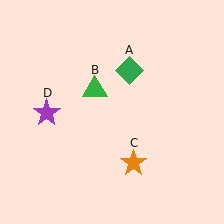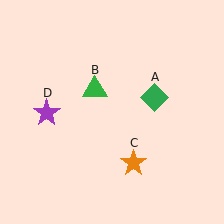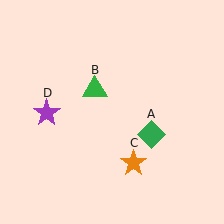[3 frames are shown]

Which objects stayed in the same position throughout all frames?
Green triangle (object B) and orange star (object C) and purple star (object D) remained stationary.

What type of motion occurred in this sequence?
The green diamond (object A) rotated clockwise around the center of the scene.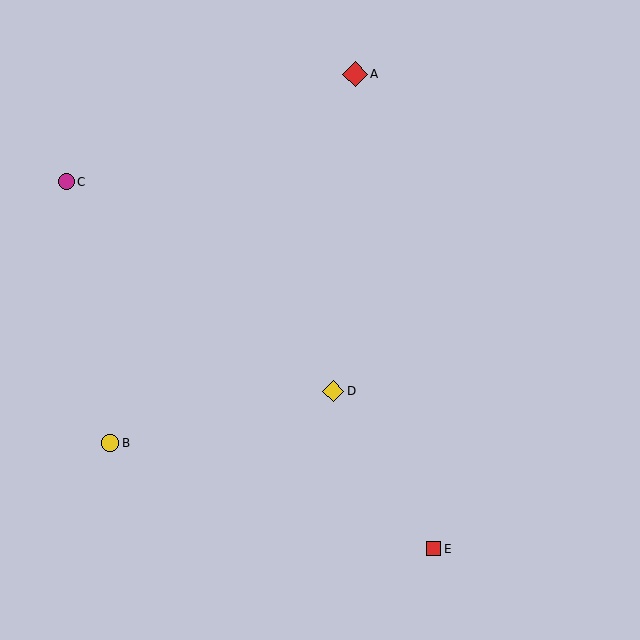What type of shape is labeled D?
Shape D is a yellow diamond.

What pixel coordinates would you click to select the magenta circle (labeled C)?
Click at (66, 182) to select the magenta circle C.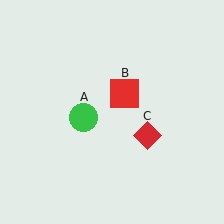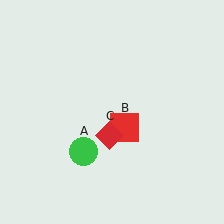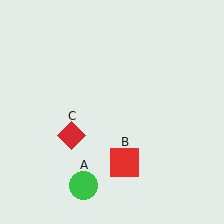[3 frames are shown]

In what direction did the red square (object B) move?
The red square (object B) moved down.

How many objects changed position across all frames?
3 objects changed position: green circle (object A), red square (object B), red diamond (object C).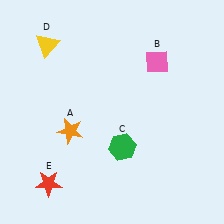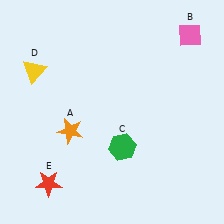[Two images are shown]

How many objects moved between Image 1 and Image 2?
2 objects moved between the two images.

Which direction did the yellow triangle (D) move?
The yellow triangle (D) moved down.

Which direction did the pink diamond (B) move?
The pink diamond (B) moved right.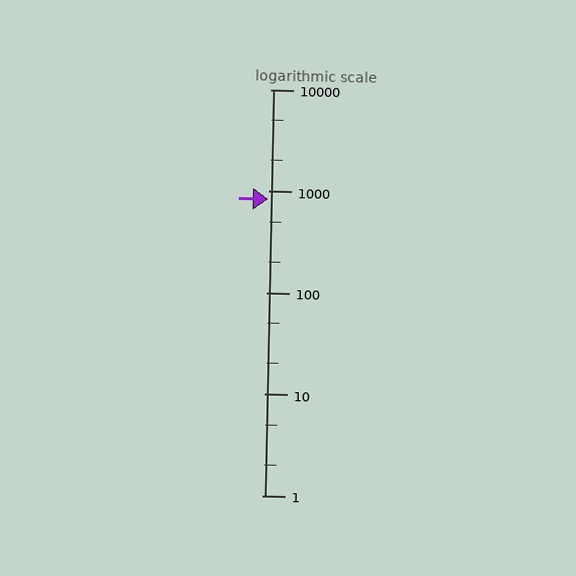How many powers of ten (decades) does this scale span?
The scale spans 4 decades, from 1 to 10000.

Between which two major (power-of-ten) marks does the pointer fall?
The pointer is between 100 and 1000.